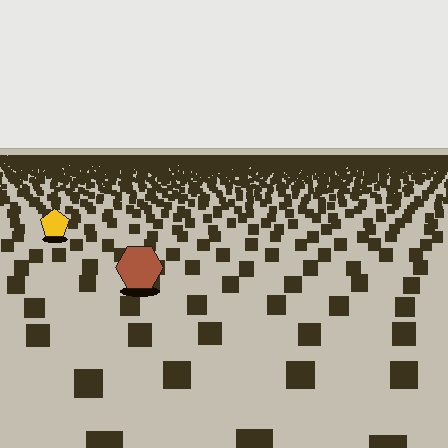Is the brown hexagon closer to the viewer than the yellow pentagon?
Yes. The brown hexagon is closer — you can tell from the texture gradient: the ground texture is coarser near it.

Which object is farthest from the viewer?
The yellow pentagon is farthest from the viewer. It appears smaller and the ground texture around it is denser.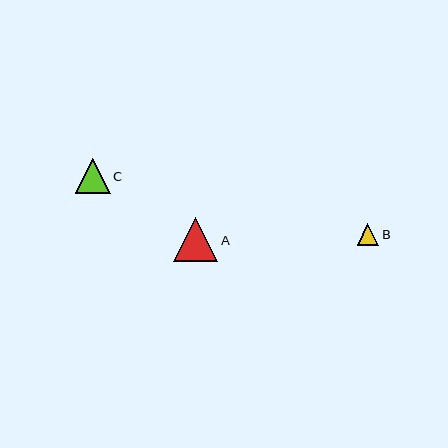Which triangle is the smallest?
Triangle B is the smallest with a size of approximately 21 pixels.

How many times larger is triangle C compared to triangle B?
Triangle C is approximately 1.6 times the size of triangle B.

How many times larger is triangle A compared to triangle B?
Triangle A is approximately 2.1 times the size of triangle B.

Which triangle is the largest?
Triangle A is the largest with a size of approximately 44 pixels.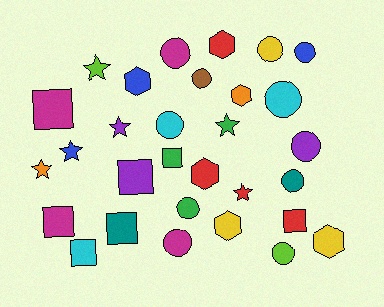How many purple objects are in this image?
There are 3 purple objects.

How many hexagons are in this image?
There are 6 hexagons.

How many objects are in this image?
There are 30 objects.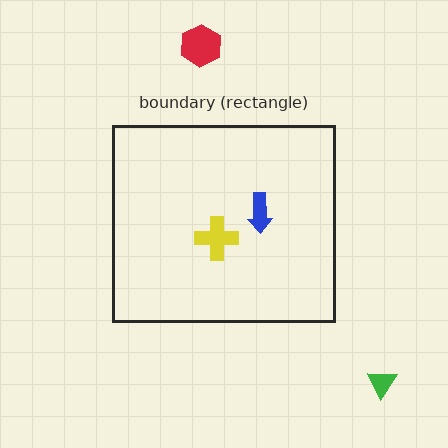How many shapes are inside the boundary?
2 inside, 2 outside.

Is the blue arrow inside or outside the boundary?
Inside.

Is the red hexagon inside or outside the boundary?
Outside.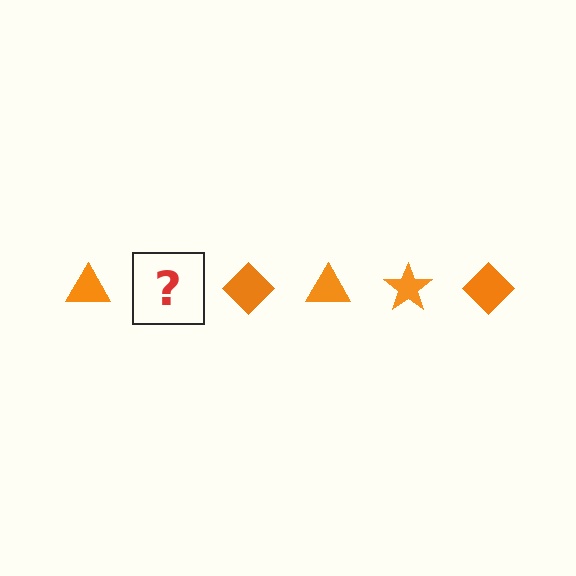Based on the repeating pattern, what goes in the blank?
The blank should be an orange star.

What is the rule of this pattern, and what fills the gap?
The rule is that the pattern cycles through triangle, star, diamond shapes in orange. The gap should be filled with an orange star.